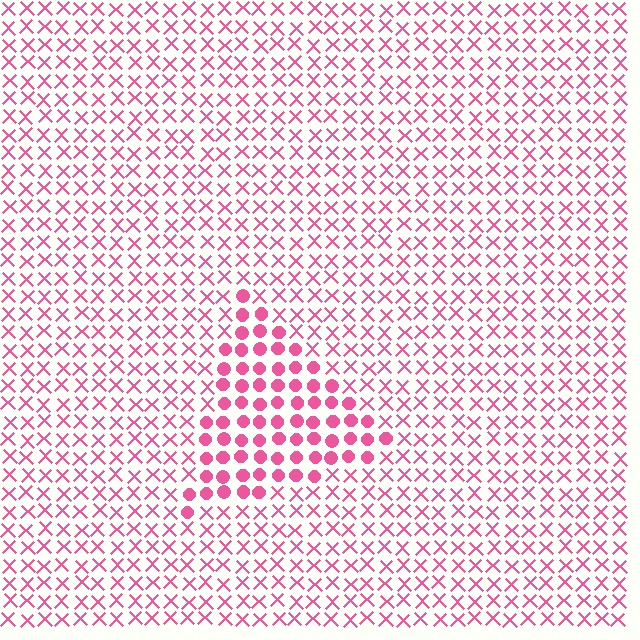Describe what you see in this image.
The image is filled with small pink elements arranged in a uniform grid. A triangle-shaped region contains circles, while the surrounding area contains X marks. The boundary is defined purely by the change in element shape.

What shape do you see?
I see a triangle.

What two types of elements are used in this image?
The image uses circles inside the triangle region and X marks outside it.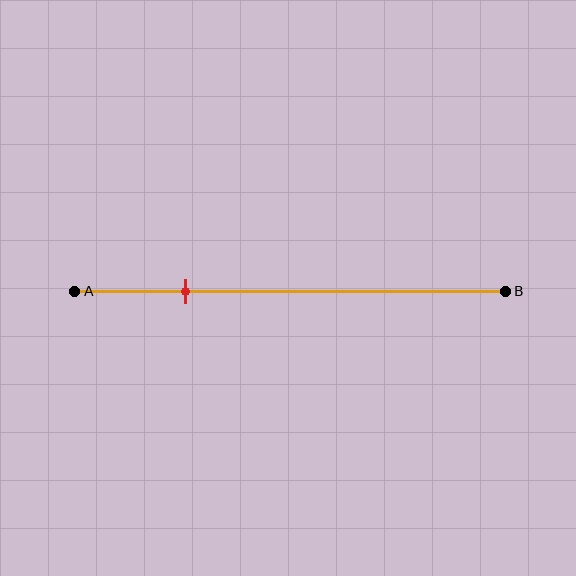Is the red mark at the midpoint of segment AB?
No, the mark is at about 25% from A, not at the 50% midpoint.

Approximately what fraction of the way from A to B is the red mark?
The red mark is approximately 25% of the way from A to B.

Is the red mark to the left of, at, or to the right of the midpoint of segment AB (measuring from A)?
The red mark is to the left of the midpoint of segment AB.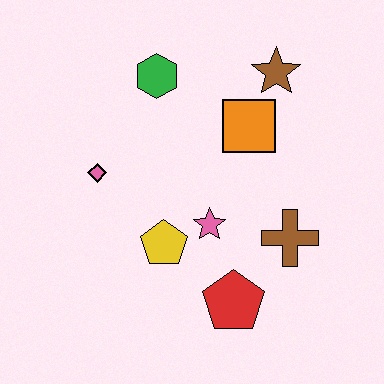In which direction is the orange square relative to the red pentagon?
The orange square is above the red pentagon.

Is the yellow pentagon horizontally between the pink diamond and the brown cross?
Yes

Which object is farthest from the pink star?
The brown star is farthest from the pink star.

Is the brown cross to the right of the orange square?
Yes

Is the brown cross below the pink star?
Yes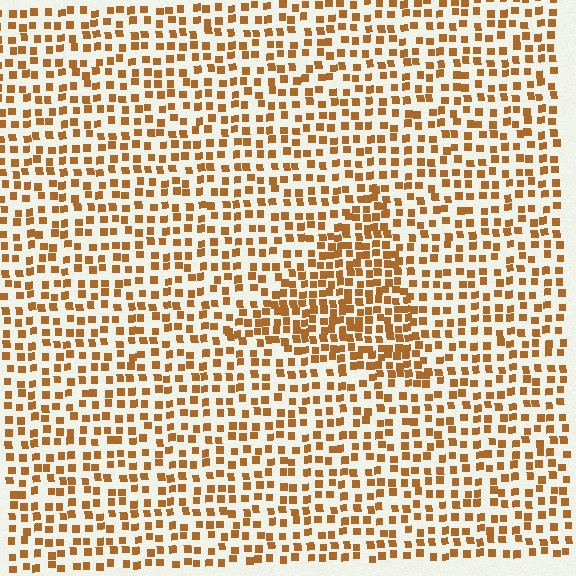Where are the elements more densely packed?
The elements are more densely packed inside the triangle boundary.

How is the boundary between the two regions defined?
The boundary is defined by a change in element density (approximately 1.7x ratio). All elements are the same color, size, and shape.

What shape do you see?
I see a triangle.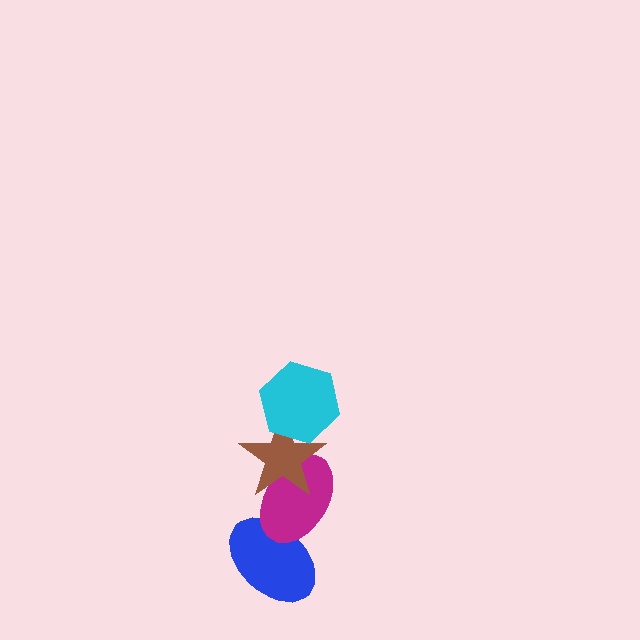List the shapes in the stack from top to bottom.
From top to bottom: the cyan hexagon, the brown star, the magenta ellipse, the blue ellipse.